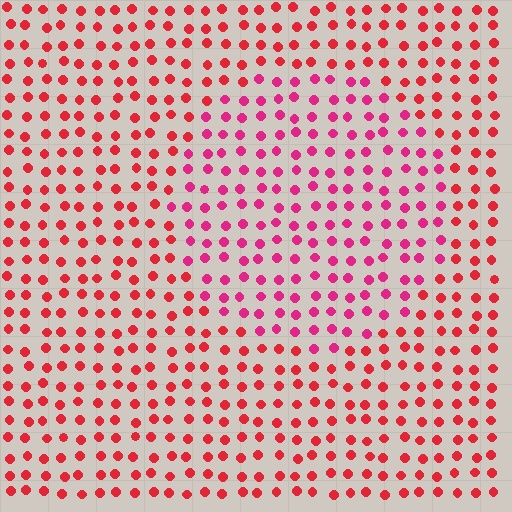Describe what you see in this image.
The image is filled with small red elements in a uniform arrangement. A circle-shaped region is visible where the elements are tinted to a slightly different hue, forming a subtle color boundary.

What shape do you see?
I see a circle.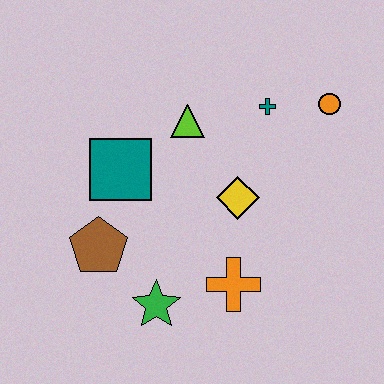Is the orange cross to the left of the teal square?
No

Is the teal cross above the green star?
Yes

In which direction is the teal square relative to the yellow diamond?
The teal square is to the left of the yellow diamond.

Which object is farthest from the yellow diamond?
The brown pentagon is farthest from the yellow diamond.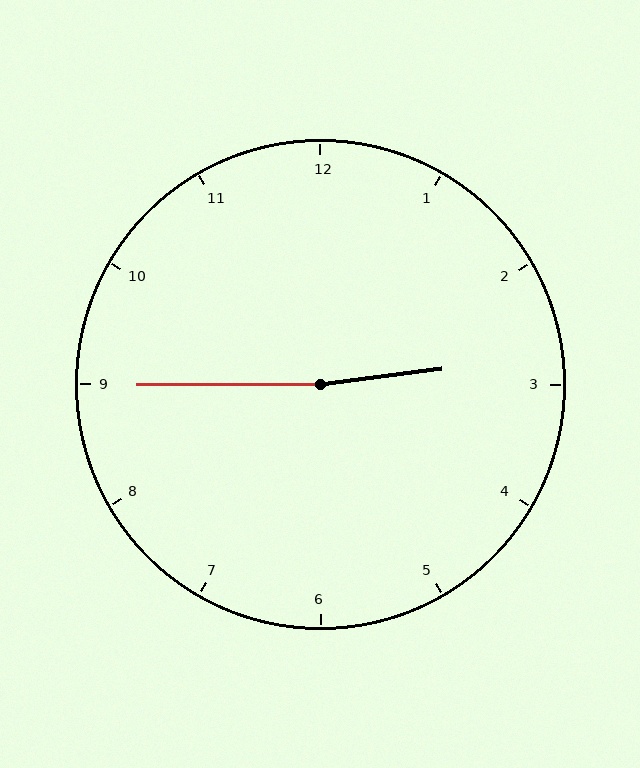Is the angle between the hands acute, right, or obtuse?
It is obtuse.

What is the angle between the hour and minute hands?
Approximately 172 degrees.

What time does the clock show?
2:45.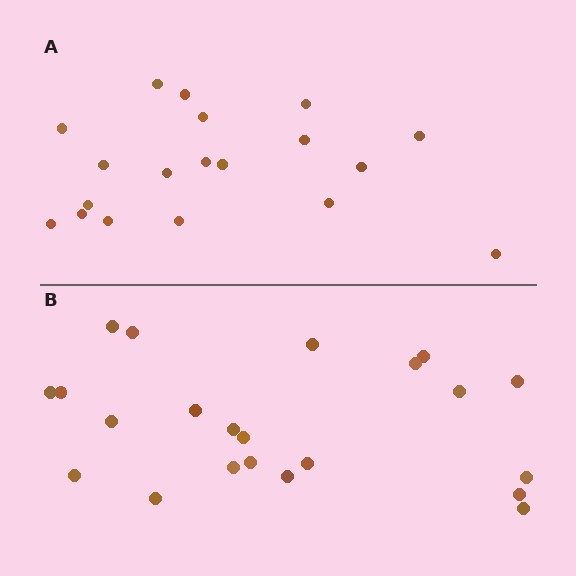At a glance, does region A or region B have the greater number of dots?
Region B (the bottom region) has more dots.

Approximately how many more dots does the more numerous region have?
Region B has just a few more — roughly 2 or 3 more dots than region A.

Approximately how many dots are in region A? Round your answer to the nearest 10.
About 20 dots. (The exact count is 19, which rounds to 20.)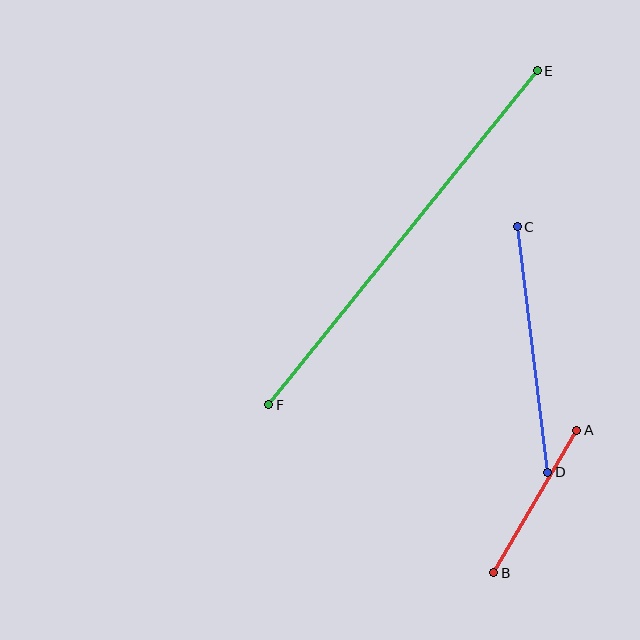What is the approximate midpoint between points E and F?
The midpoint is at approximately (403, 238) pixels.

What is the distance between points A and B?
The distance is approximately 165 pixels.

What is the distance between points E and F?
The distance is approximately 429 pixels.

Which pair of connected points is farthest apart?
Points E and F are farthest apart.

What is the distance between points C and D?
The distance is approximately 248 pixels.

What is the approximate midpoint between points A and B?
The midpoint is at approximately (535, 501) pixels.